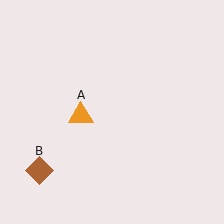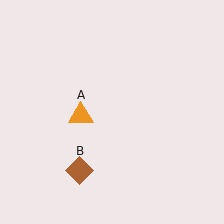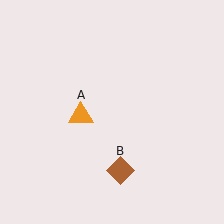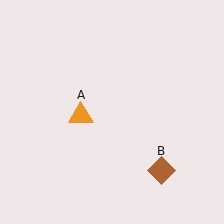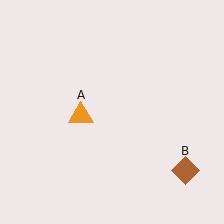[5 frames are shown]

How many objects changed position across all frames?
1 object changed position: brown diamond (object B).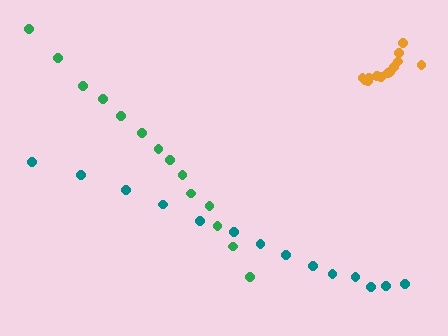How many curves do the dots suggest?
There are 3 distinct paths.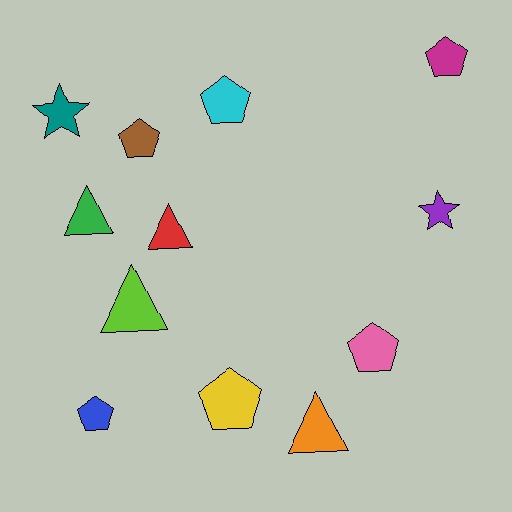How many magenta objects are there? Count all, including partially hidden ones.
There is 1 magenta object.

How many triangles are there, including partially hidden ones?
There are 4 triangles.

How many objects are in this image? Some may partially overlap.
There are 12 objects.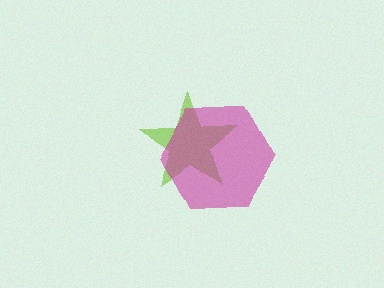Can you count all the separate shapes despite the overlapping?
Yes, there are 2 separate shapes.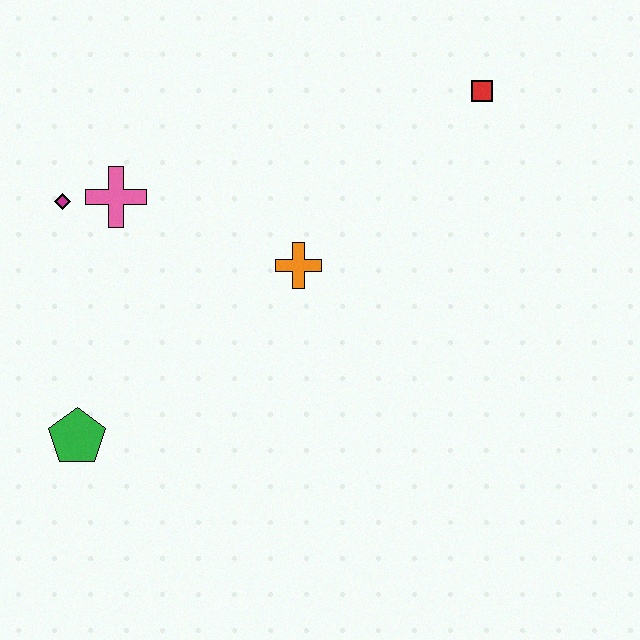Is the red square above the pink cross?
Yes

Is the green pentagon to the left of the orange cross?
Yes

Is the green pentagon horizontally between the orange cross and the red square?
No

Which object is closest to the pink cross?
The magenta diamond is closest to the pink cross.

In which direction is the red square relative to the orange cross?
The red square is to the right of the orange cross.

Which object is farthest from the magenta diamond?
The red square is farthest from the magenta diamond.